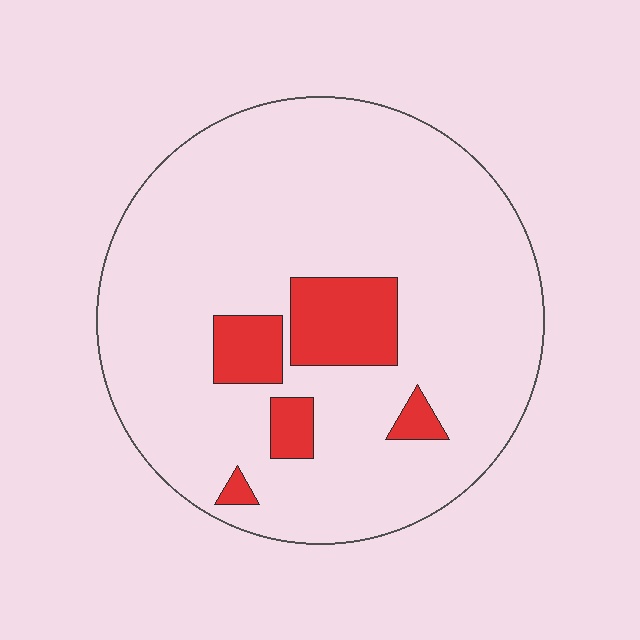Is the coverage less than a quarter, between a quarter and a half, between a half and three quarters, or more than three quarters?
Less than a quarter.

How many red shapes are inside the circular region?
5.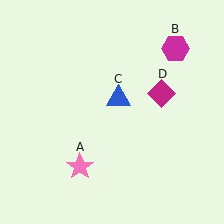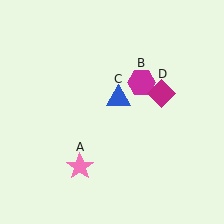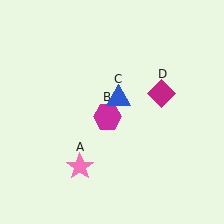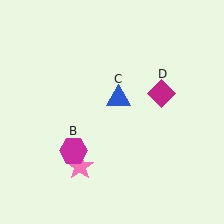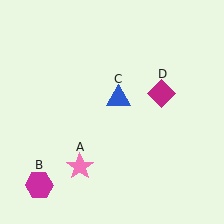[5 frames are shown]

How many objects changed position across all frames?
1 object changed position: magenta hexagon (object B).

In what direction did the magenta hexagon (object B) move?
The magenta hexagon (object B) moved down and to the left.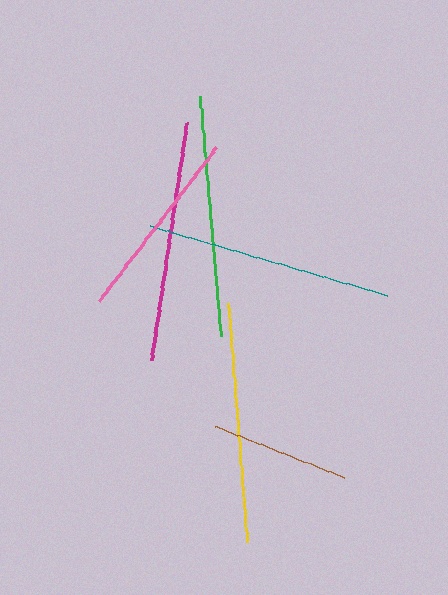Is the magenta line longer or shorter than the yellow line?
The yellow line is longer than the magenta line.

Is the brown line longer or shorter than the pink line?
The pink line is longer than the brown line.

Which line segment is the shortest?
The brown line is the shortest at approximately 139 pixels.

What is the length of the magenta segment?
The magenta segment is approximately 240 pixels long.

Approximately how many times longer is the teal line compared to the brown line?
The teal line is approximately 1.8 times the length of the brown line.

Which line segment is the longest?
The teal line is the longest at approximately 247 pixels.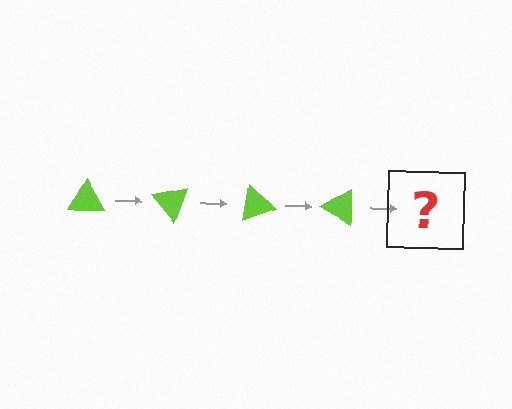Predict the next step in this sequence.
The next step is a lime triangle rotated 200 degrees.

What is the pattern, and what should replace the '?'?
The pattern is that the triangle rotates 50 degrees each step. The '?' should be a lime triangle rotated 200 degrees.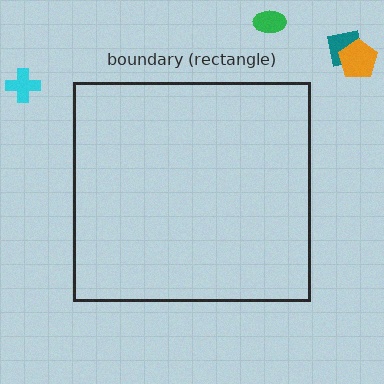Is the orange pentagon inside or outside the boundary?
Outside.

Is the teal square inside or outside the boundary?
Outside.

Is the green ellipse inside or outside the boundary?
Outside.